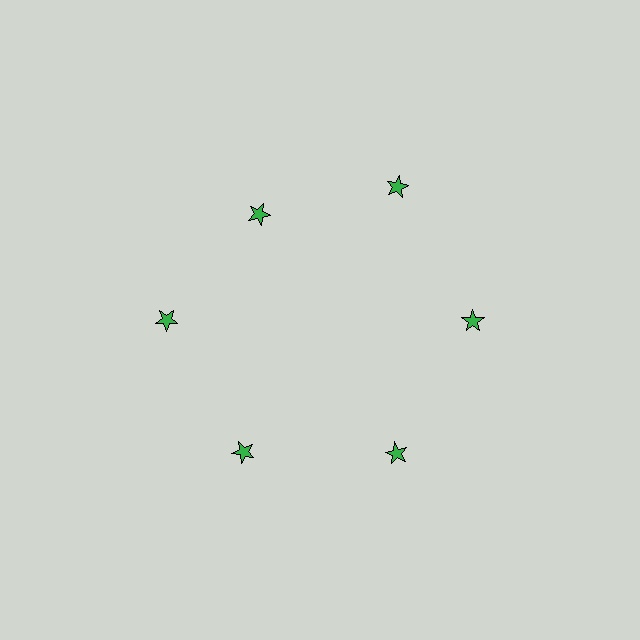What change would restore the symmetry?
The symmetry would be restored by moving it outward, back onto the ring so that all 6 stars sit at equal angles and equal distance from the center.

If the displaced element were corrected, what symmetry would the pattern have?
It would have 6-fold rotational symmetry — the pattern would map onto itself every 60 degrees.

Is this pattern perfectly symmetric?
No. The 6 green stars are arranged in a ring, but one element near the 11 o'clock position is pulled inward toward the center, breaking the 6-fold rotational symmetry.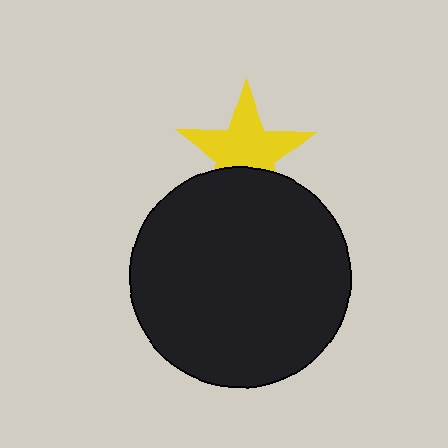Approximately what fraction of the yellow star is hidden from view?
Roughly 32% of the yellow star is hidden behind the black circle.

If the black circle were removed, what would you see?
You would see the complete yellow star.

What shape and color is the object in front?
The object in front is a black circle.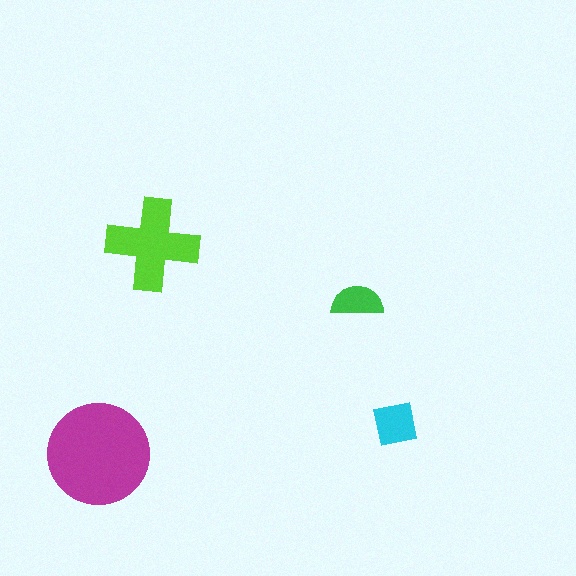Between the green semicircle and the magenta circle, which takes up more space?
The magenta circle.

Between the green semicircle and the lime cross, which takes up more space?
The lime cross.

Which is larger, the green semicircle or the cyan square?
The cyan square.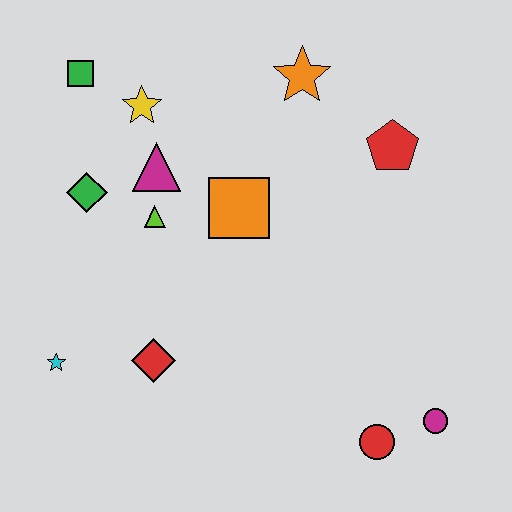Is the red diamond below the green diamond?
Yes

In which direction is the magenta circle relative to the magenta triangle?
The magenta circle is to the right of the magenta triangle.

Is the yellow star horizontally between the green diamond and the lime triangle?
Yes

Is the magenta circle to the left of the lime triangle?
No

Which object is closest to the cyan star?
The red diamond is closest to the cyan star.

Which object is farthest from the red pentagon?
The cyan star is farthest from the red pentagon.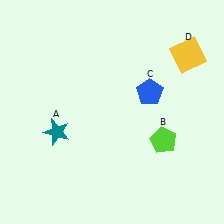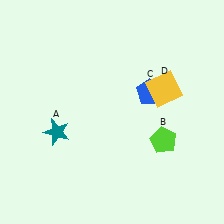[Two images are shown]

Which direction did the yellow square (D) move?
The yellow square (D) moved down.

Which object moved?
The yellow square (D) moved down.